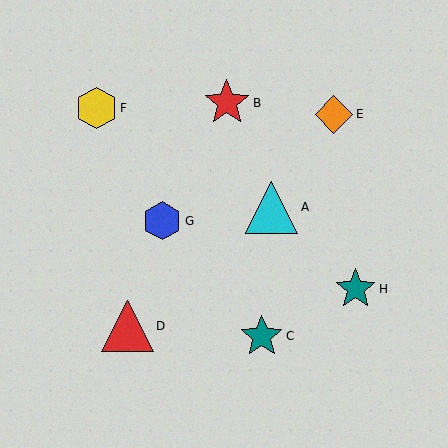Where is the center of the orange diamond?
The center of the orange diamond is at (334, 114).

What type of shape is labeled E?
Shape E is an orange diamond.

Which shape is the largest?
The cyan triangle (labeled A) is the largest.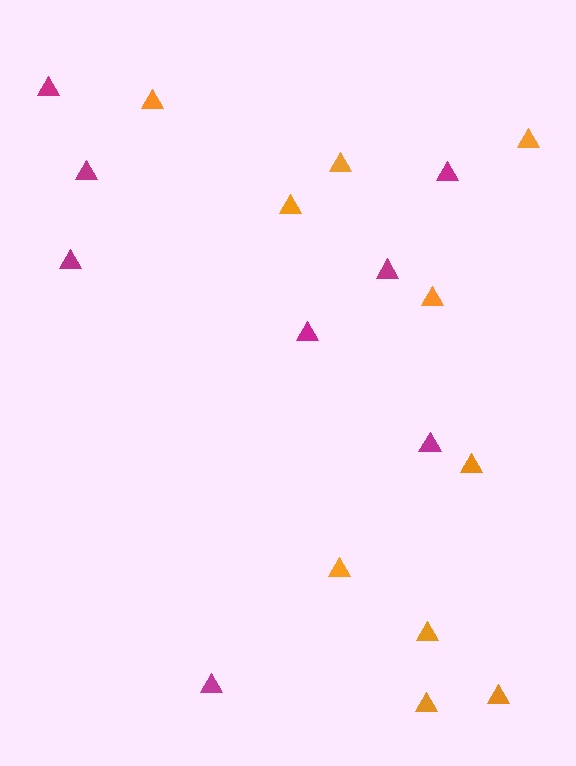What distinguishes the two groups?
There are 2 groups: one group of orange triangles (10) and one group of magenta triangles (8).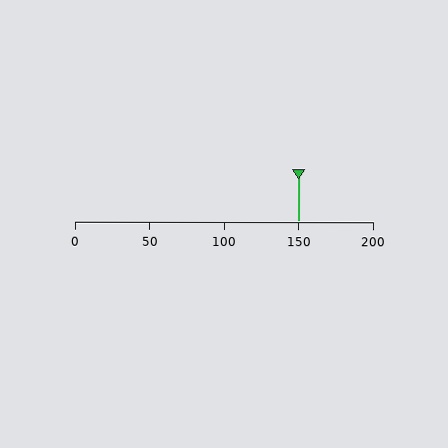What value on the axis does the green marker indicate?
The marker indicates approximately 150.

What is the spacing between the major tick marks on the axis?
The major ticks are spaced 50 apart.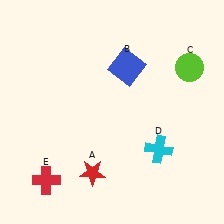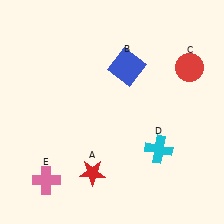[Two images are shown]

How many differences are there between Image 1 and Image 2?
There are 2 differences between the two images.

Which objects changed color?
C changed from lime to red. E changed from red to pink.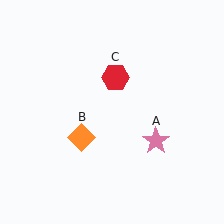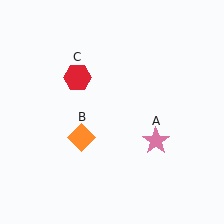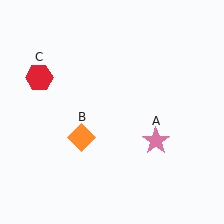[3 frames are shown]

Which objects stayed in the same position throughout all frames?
Pink star (object A) and orange diamond (object B) remained stationary.